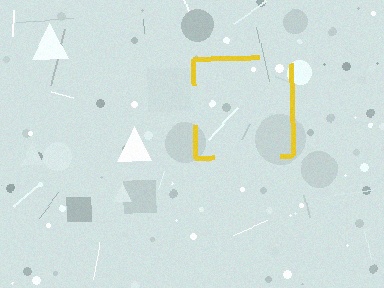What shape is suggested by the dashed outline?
The dashed outline suggests a square.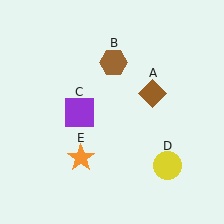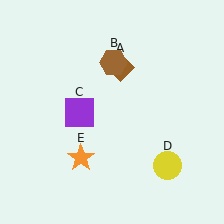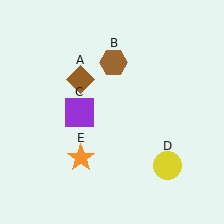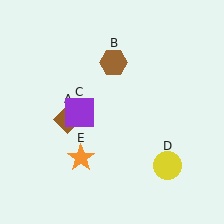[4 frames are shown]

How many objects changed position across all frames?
1 object changed position: brown diamond (object A).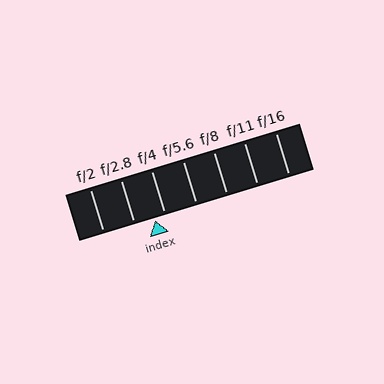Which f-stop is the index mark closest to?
The index mark is closest to f/4.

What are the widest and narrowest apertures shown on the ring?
The widest aperture shown is f/2 and the narrowest is f/16.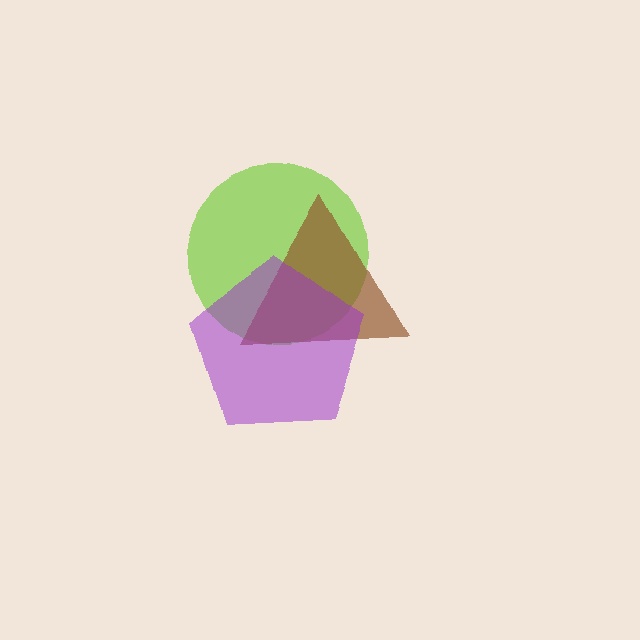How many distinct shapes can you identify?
There are 3 distinct shapes: a lime circle, a brown triangle, a purple pentagon.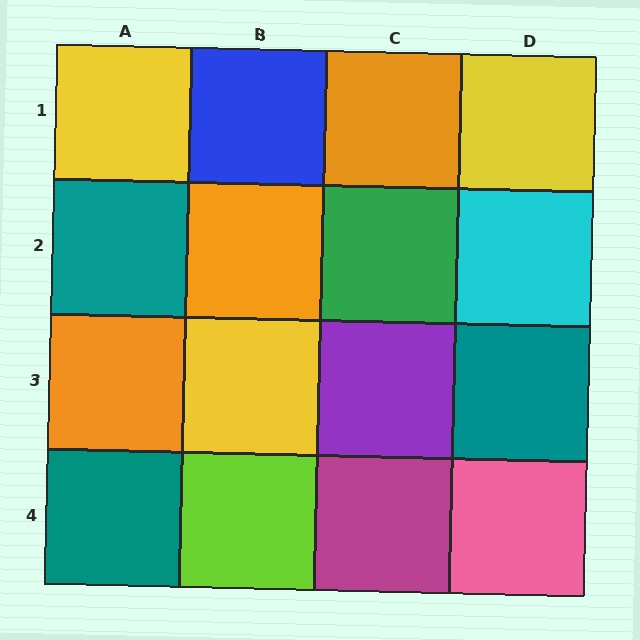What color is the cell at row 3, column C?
Purple.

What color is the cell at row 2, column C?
Green.